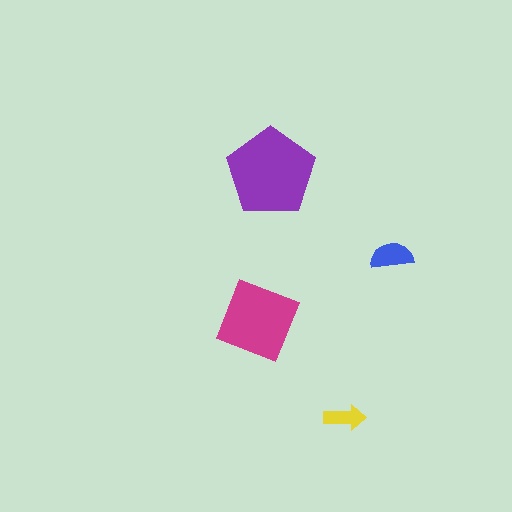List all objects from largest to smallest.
The purple pentagon, the magenta diamond, the blue semicircle, the yellow arrow.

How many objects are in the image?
There are 4 objects in the image.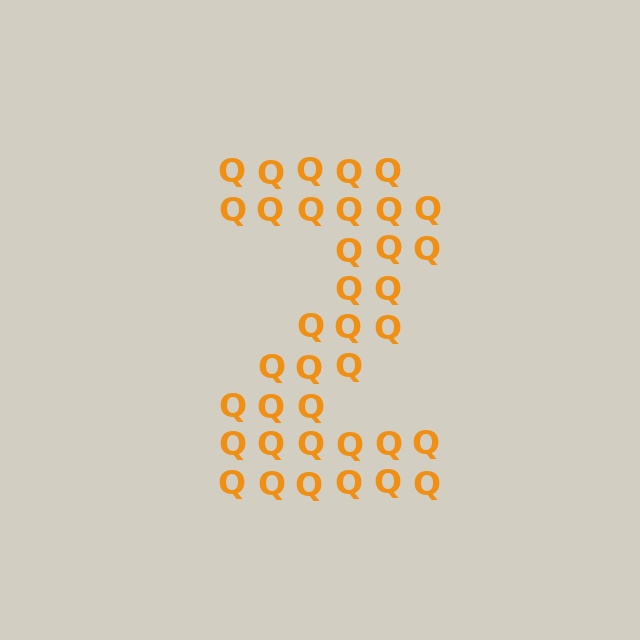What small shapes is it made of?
It is made of small letter Q's.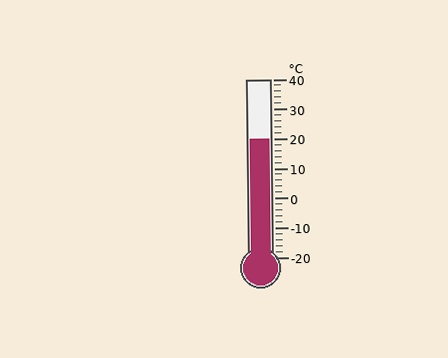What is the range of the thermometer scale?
The thermometer scale ranges from -20°C to 40°C.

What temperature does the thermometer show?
The thermometer shows approximately 20°C.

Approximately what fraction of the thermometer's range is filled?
The thermometer is filled to approximately 65% of its range.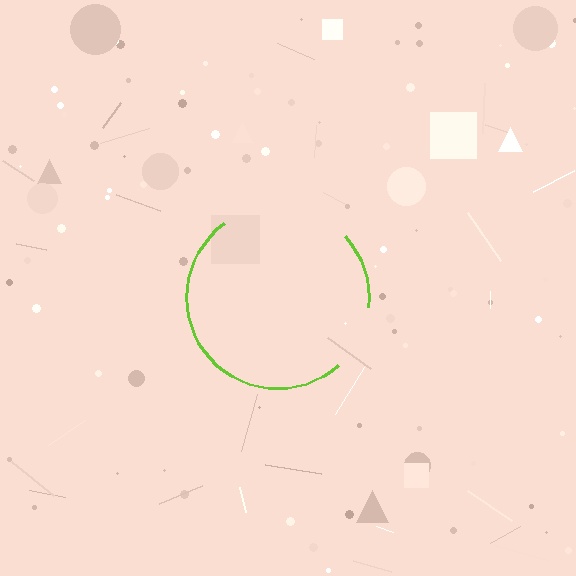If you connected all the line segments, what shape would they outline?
They would outline a circle.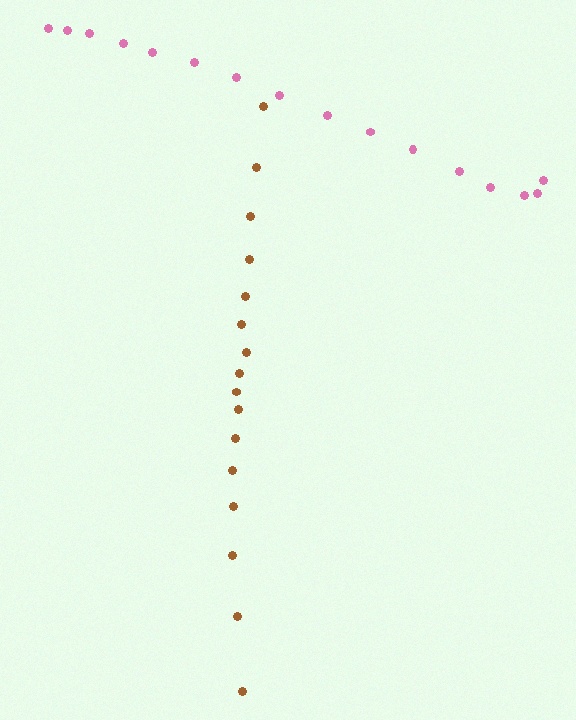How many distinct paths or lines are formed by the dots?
There are 2 distinct paths.